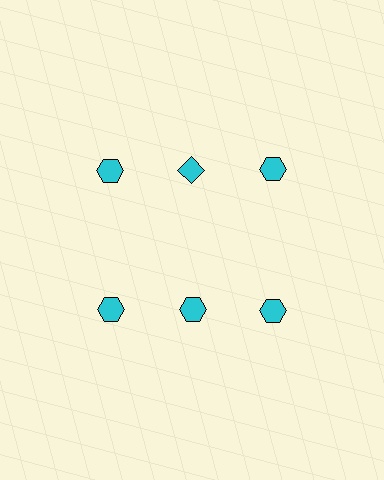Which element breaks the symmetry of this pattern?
The cyan diamond in the top row, second from left column breaks the symmetry. All other shapes are cyan hexagons.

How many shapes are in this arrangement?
There are 6 shapes arranged in a grid pattern.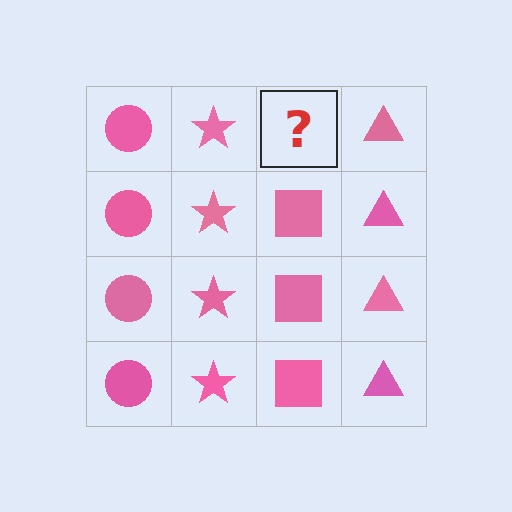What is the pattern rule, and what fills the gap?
The rule is that each column has a consistent shape. The gap should be filled with a pink square.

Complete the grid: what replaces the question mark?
The question mark should be replaced with a pink square.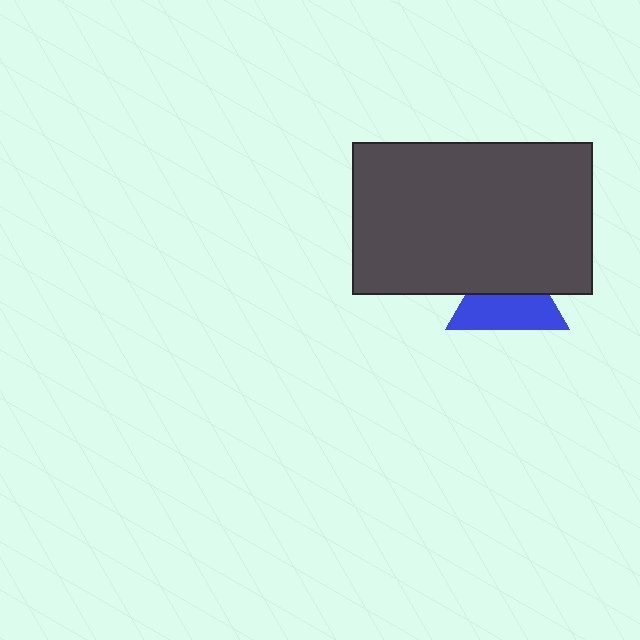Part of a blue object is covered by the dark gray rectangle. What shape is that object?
It is a triangle.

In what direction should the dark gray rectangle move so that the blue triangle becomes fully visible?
The dark gray rectangle should move up. That is the shortest direction to clear the overlap and leave the blue triangle fully visible.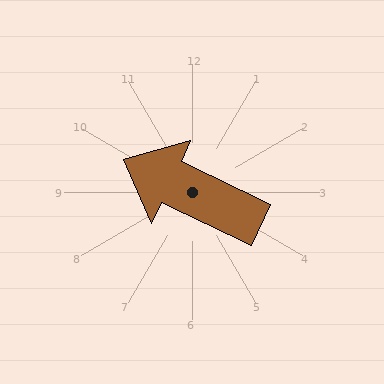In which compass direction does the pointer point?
Northwest.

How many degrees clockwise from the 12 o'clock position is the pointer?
Approximately 295 degrees.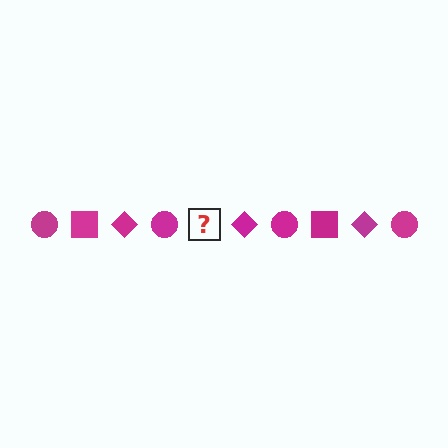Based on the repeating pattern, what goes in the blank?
The blank should be a magenta square.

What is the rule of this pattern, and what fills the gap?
The rule is that the pattern cycles through circle, square, diamond shapes in magenta. The gap should be filled with a magenta square.